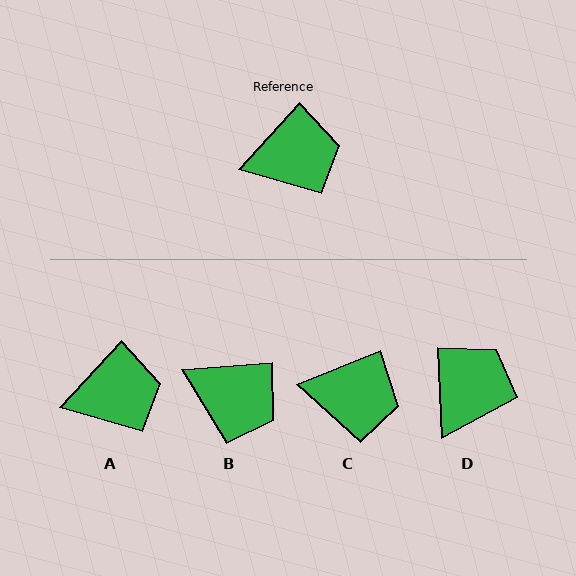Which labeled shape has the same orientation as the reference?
A.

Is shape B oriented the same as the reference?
No, it is off by about 42 degrees.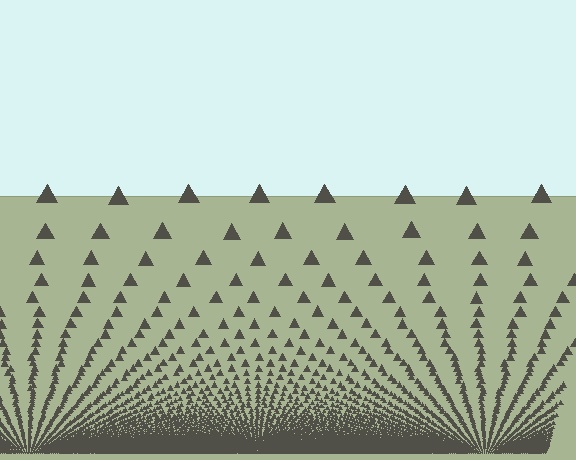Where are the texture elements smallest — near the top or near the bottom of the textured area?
Near the bottom.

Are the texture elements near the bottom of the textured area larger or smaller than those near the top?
Smaller. The gradient is inverted — elements near the bottom are smaller and denser.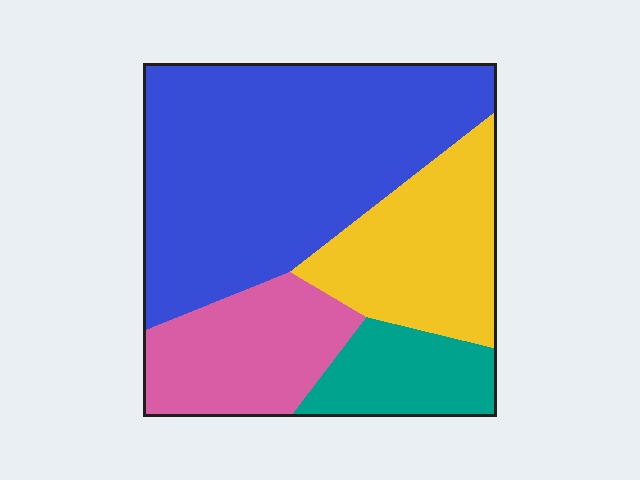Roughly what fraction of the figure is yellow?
Yellow takes up about one fifth (1/5) of the figure.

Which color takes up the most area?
Blue, at roughly 50%.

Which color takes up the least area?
Teal, at roughly 10%.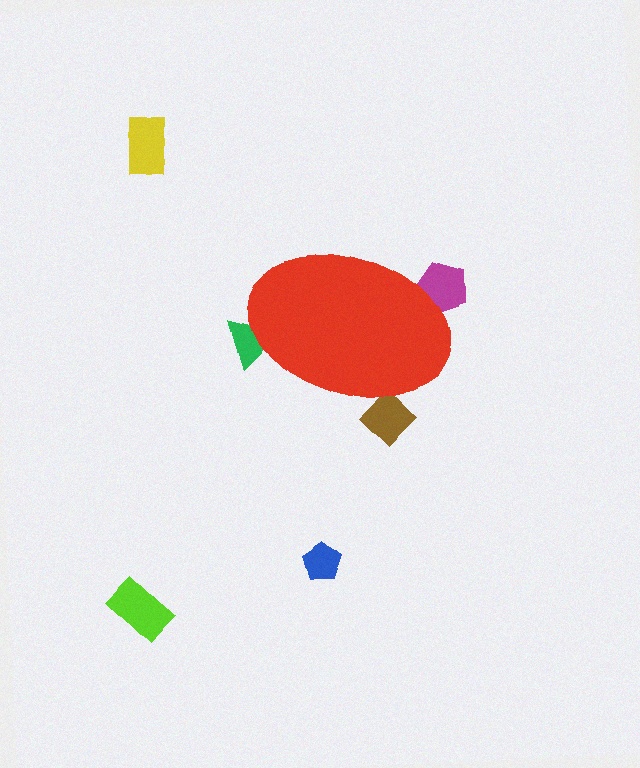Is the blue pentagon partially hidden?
No, the blue pentagon is fully visible.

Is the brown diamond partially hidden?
Yes, the brown diamond is partially hidden behind the red ellipse.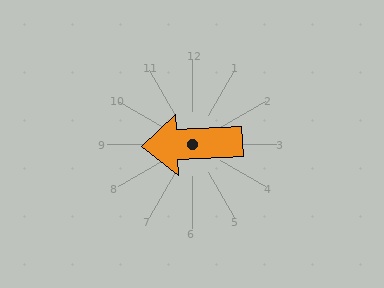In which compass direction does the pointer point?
West.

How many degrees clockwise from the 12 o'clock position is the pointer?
Approximately 267 degrees.